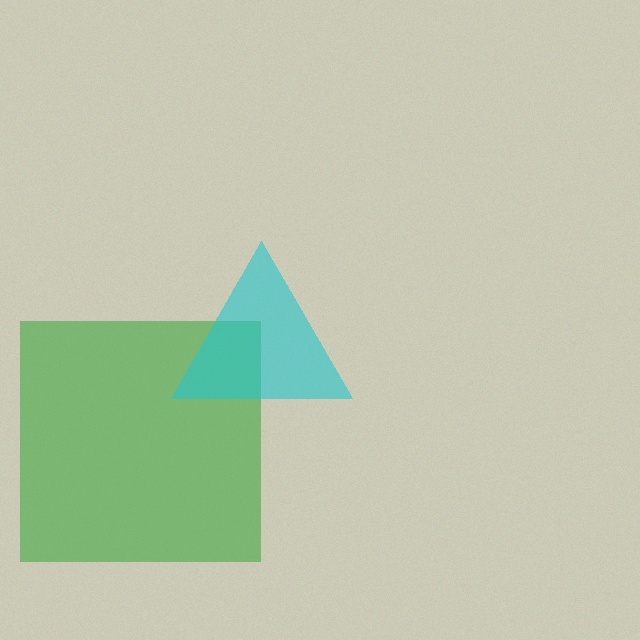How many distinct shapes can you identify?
There are 2 distinct shapes: a green square, a cyan triangle.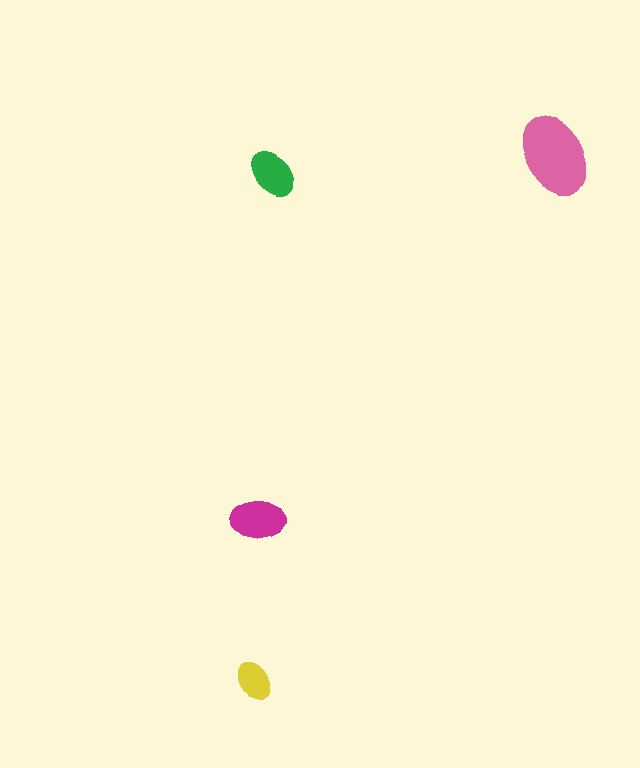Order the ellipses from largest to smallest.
the pink one, the magenta one, the green one, the yellow one.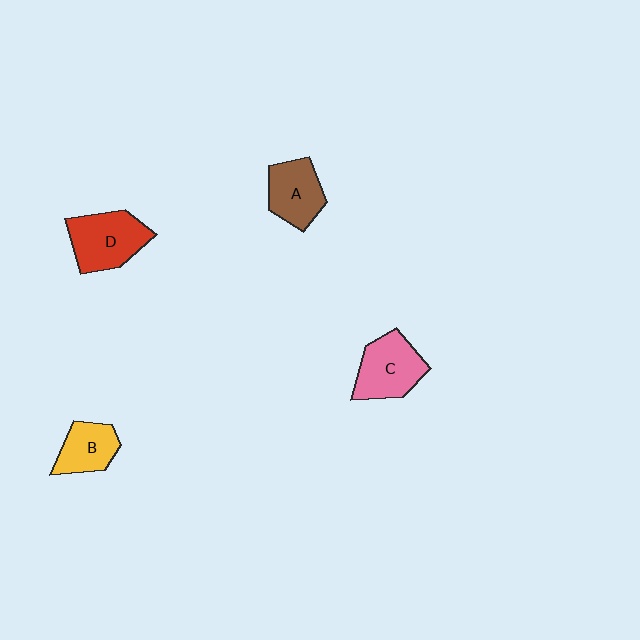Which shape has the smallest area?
Shape B (yellow).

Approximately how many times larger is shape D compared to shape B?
Approximately 1.5 times.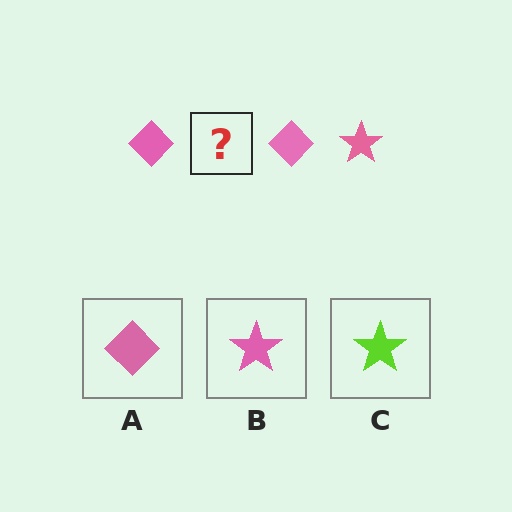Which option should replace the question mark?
Option B.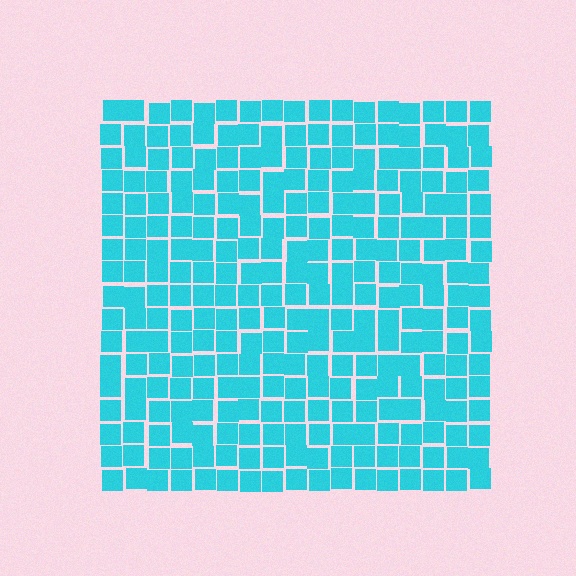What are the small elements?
The small elements are squares.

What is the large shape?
The large shape is a square.